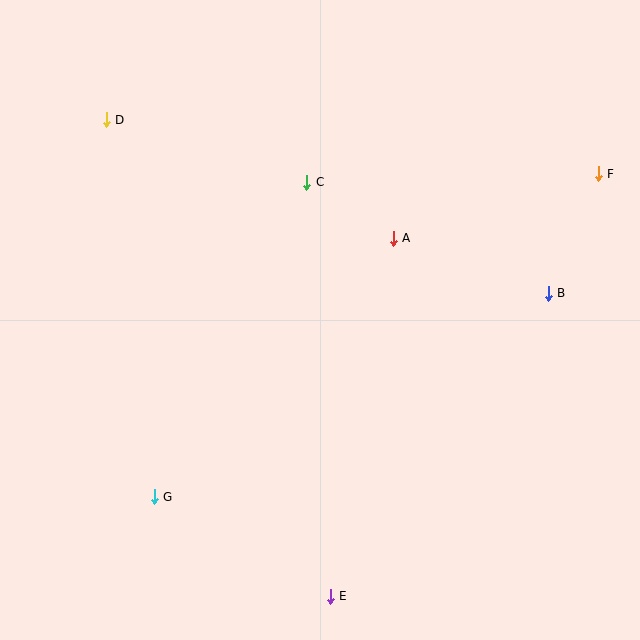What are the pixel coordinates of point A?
Point A is at (393, 238).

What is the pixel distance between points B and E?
The distance between B and E is 373 pixels.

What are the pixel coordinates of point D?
Point D is at (106, 120).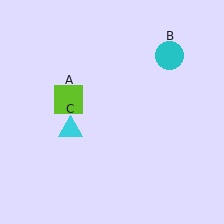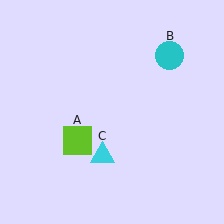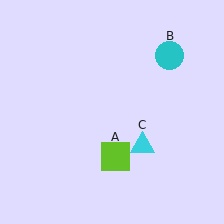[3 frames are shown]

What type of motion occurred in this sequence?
The lime square (object A), cyan triangle (object C) rotated counterclockwise around the center of the scene.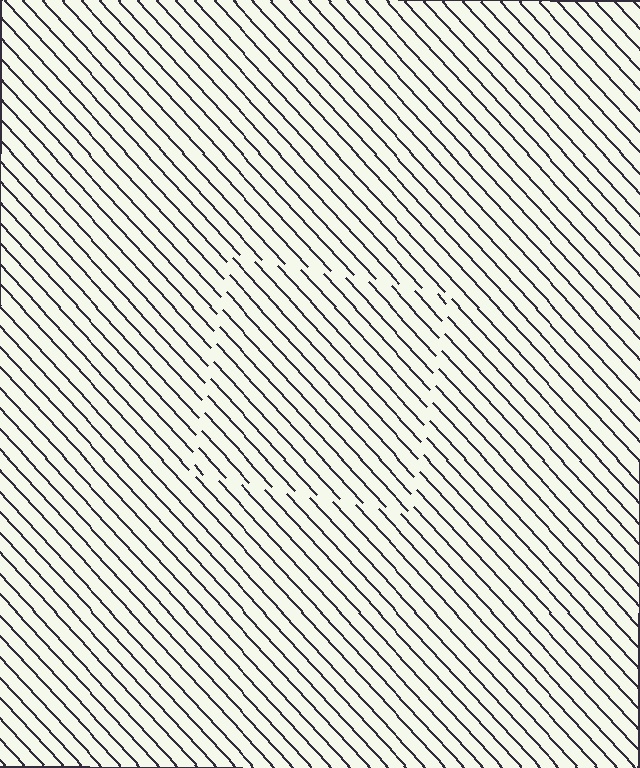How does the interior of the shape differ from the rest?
The interior of the shape contains the same grating, shifted by half a period — the contour is defined by the phase discontinuity where line-ends from the inner and outer gratings abut.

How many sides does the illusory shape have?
4 sides — the line-ends trace a square.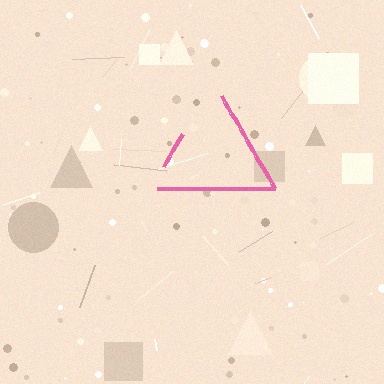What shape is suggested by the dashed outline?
The dashed outline suggests a triangle.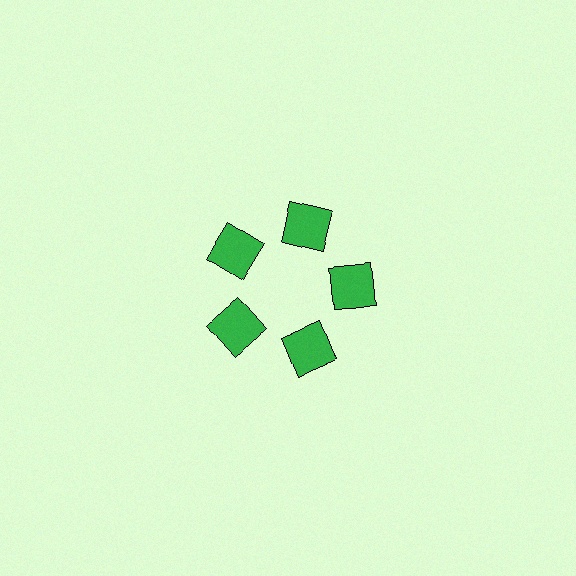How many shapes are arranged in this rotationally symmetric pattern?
There are 5 shapes, arranged in 5 groups of 1.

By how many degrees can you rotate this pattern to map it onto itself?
The pattern maps onto itself every 72 degrees of rotation.